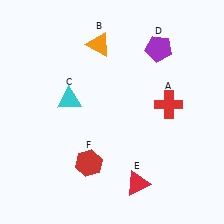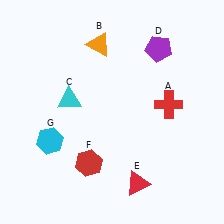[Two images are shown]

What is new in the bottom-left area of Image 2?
A cyan hexagon (G) was added in the bottom-left area of Image 2.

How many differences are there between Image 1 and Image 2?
There is 1 difference between the two images.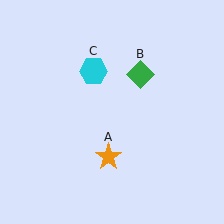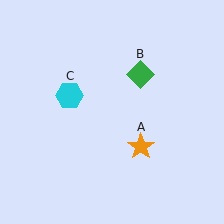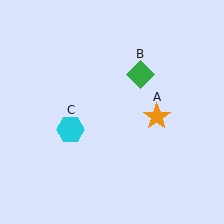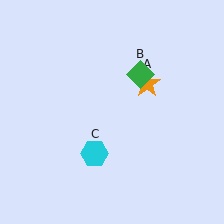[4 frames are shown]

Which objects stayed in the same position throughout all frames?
Green diamond (object B) remained stationary.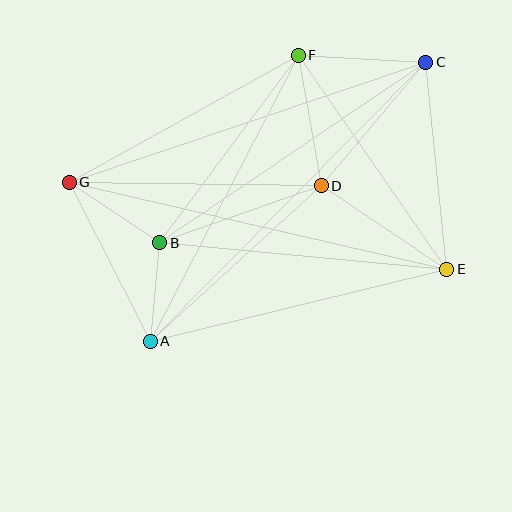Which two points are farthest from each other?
Points A and C are farthest from each other.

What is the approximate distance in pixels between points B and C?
The distance between B and C is approximately 321 pixels.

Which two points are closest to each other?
Points A and B are closest to each other.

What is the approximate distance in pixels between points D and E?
The distance between D and E is approximately 151 pixels.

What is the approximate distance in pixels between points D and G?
The distance between D and G is approximately 252 pixels.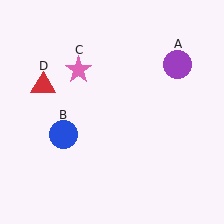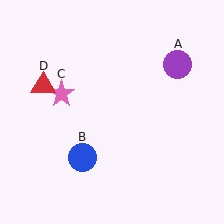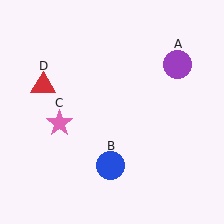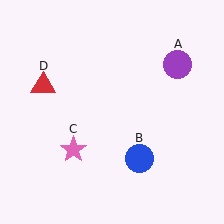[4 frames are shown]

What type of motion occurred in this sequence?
The blue circle (object B), pink star (object C) rotated counterclockwise around the center of the scene.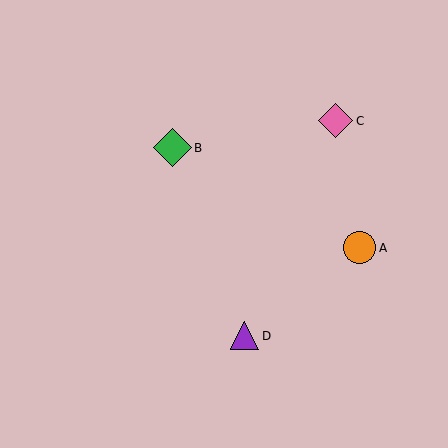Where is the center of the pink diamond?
The center of the pink diamond is at (336, 121).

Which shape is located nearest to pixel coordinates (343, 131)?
The pink diamond (labeled C) at (336, 121) is nearest to that location.